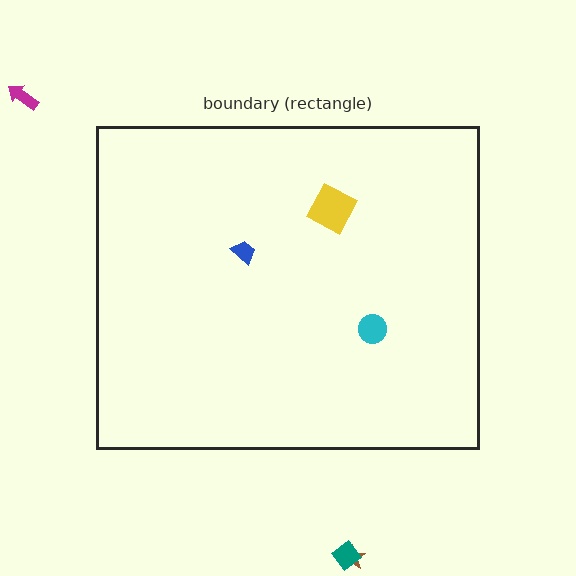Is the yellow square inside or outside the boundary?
Inside.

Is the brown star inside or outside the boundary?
Outside.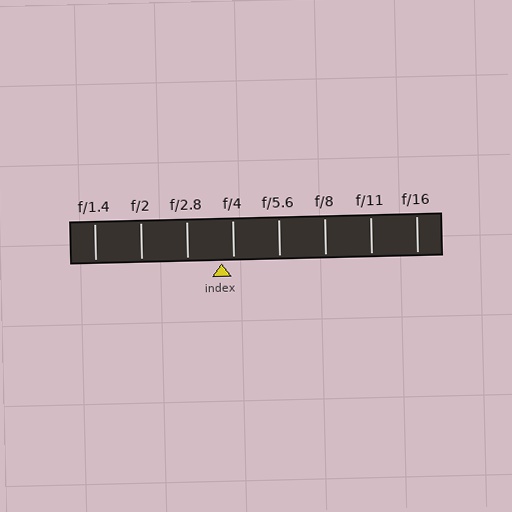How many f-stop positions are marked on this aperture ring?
There are 8 f-stop positions marked.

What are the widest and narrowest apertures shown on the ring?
The widest aperture shown is f/1.4 and the narrowest is f/16.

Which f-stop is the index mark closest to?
The index mark is closest to f/4.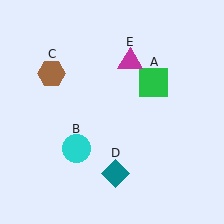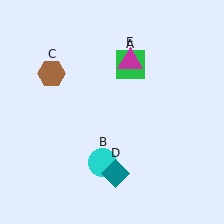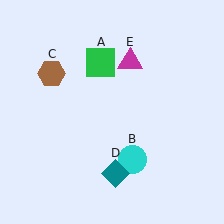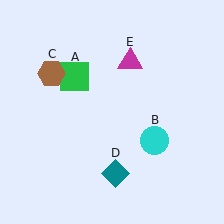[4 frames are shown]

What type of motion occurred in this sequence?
The green square (object A), cyan circle (object B) rotated counterclockwise around the center of the scene.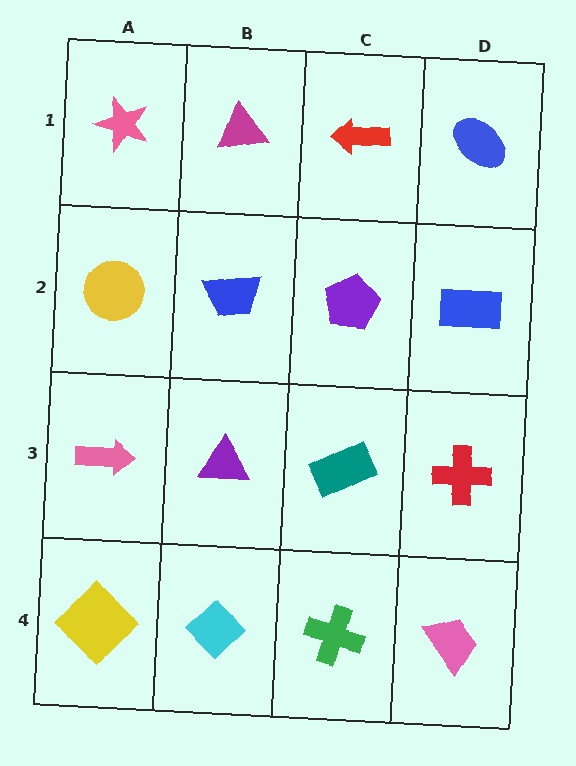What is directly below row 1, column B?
A blue trapezoid.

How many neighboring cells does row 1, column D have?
2.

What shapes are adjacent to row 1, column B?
A blue trapezoid (row 2, column B), a pink star (row 1, column A), a red arrow (row 1, column C).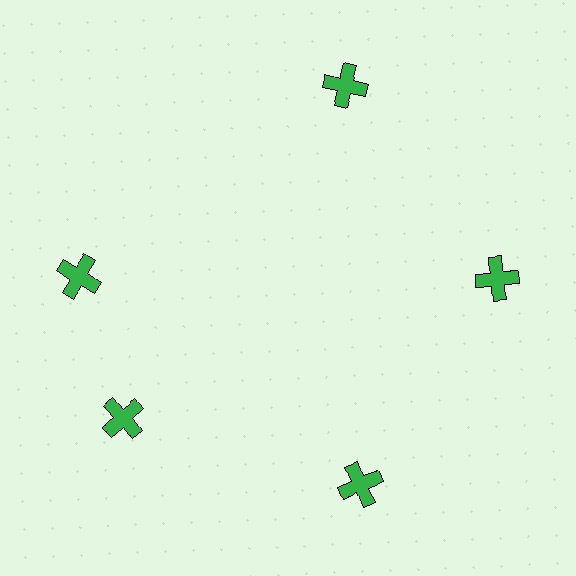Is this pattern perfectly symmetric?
No. The 5 green crosses are arranged in a ring, but one element near the 10 o'clock position is rotated out of alignment along the ring, breaking the 5-fold rotational symmetry.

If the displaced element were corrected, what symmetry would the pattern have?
It would have 5-fold rotational symmetry — the pattern would map onto itself every 72 degrees.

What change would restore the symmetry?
The symmetry would be restored by rotating it back into even spacing with its neighbors so that all 5 crosses sit at equal angles and equal distance from the center.